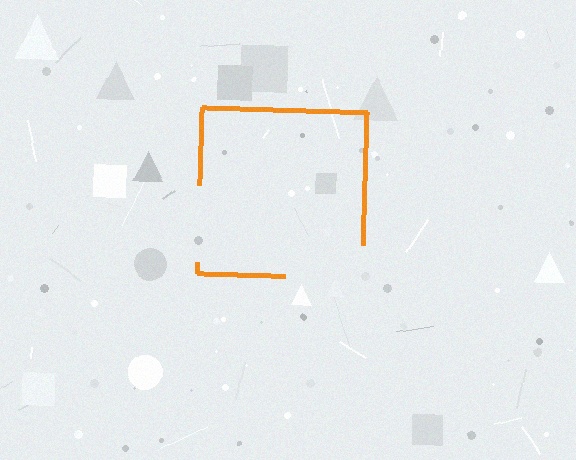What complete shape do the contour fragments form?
The contour fragments form a square.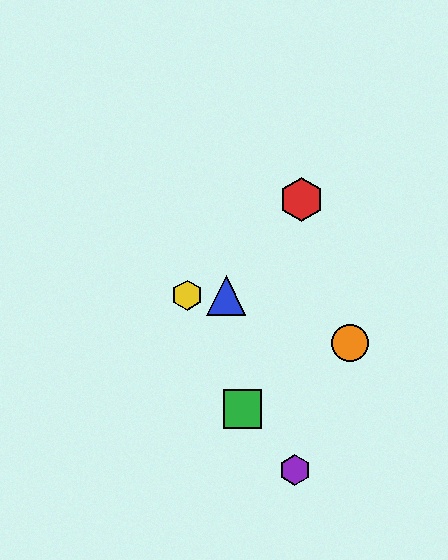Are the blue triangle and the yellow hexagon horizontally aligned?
Yes, both are at y≈295.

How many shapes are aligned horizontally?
2 shapes (the blue triangle, the yellow hexagon) are aligned horizontally.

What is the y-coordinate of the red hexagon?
The red hexagon is at y≈199.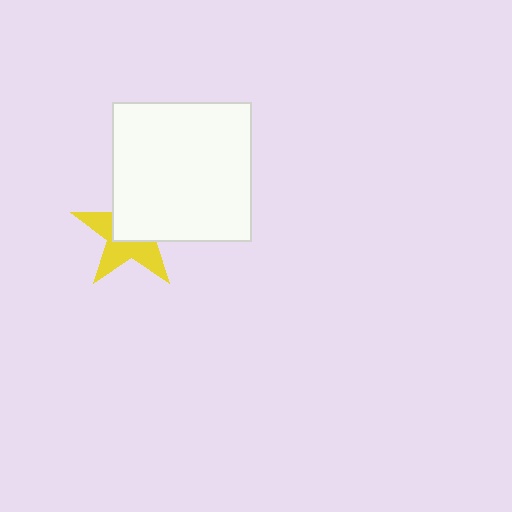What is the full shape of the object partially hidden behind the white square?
The partially hidden object is a yellow star.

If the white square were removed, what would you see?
You would see the complete yellow star.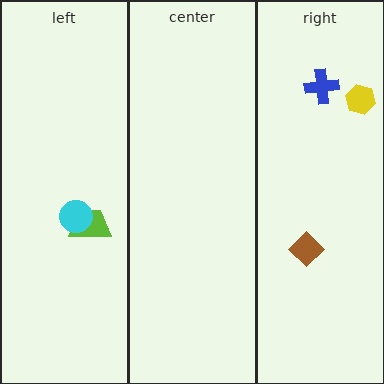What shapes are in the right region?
The blue cross, the brown diamond, the yellow hexagon.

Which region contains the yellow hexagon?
The right region.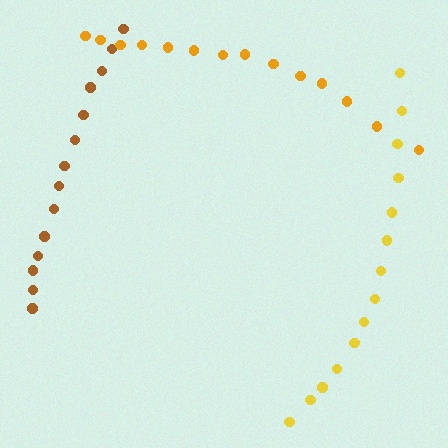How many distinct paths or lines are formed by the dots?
There are 3 distinct paths.